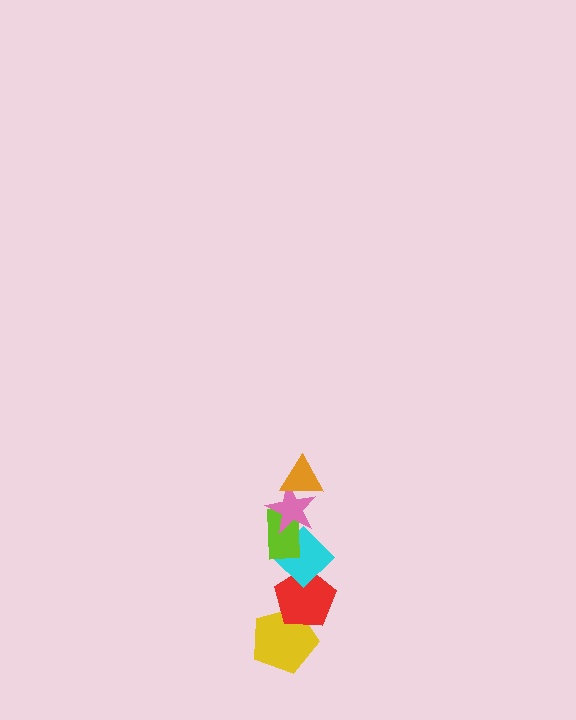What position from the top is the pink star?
The pink star is 2nd from the top.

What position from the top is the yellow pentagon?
The yellow pentagon is 6th from the top.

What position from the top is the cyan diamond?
The cyan diamond is 4th from the top.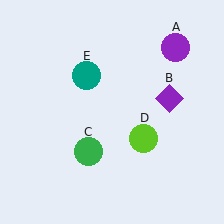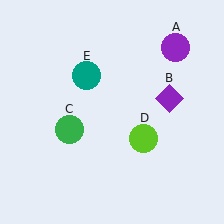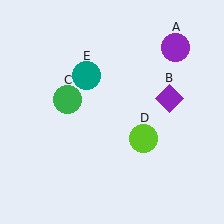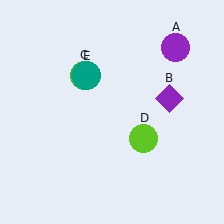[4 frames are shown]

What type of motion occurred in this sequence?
The green circle (object C) rotated clockwise around the center of the scene.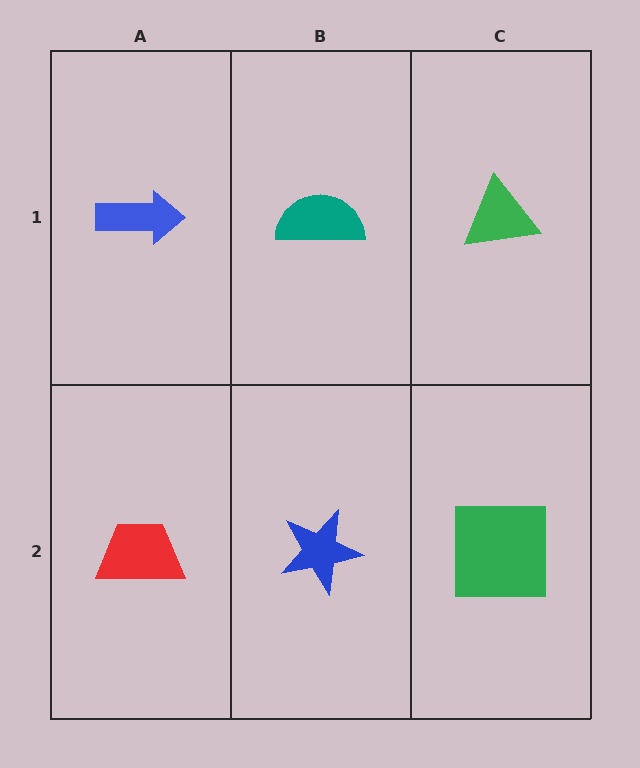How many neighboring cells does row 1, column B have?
3.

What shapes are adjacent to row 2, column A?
A blue arrow (row 1, column A), a blue star (row 2, column B).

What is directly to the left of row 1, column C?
A teal semicircle.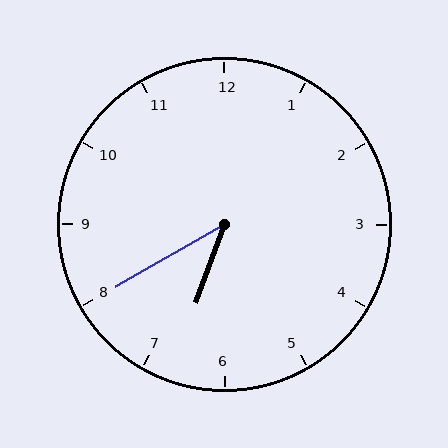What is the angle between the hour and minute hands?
Approximately 40 degrees.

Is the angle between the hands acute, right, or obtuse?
It is acute.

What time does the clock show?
6:40.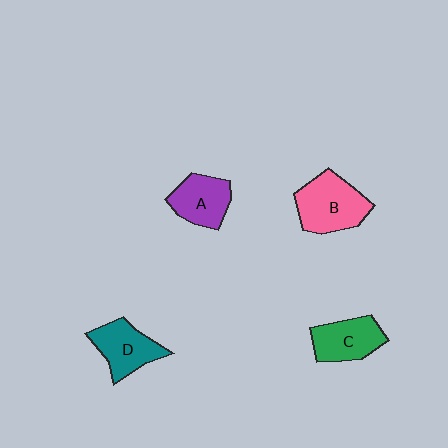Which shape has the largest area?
Shape B (pink).